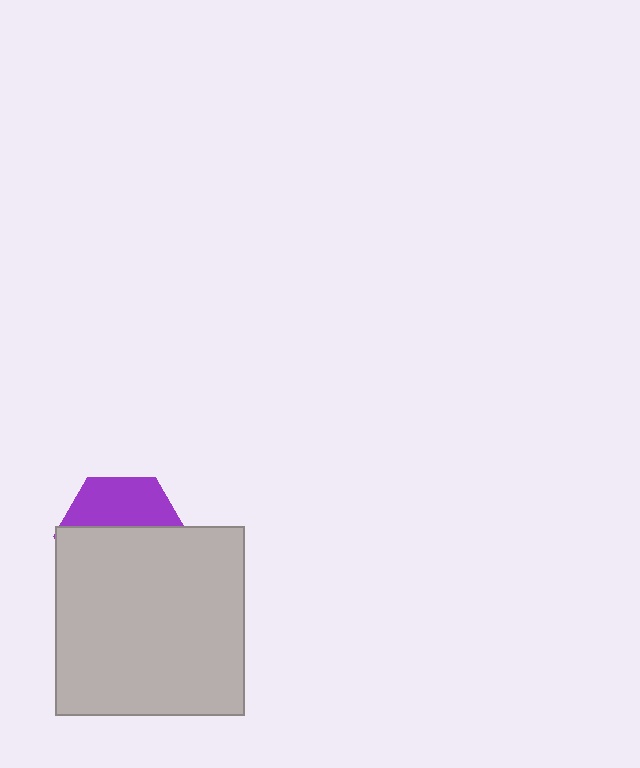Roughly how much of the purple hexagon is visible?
A small part of it is visible (roughly 38%).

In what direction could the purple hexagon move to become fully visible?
The purple hexagon could move up. That would shift it out from behind the light gray square entirely.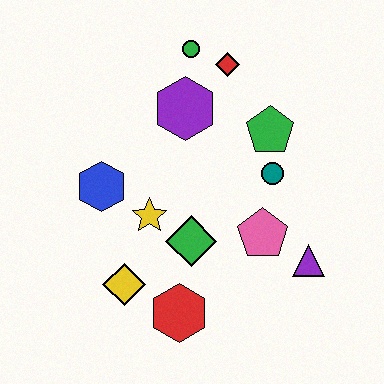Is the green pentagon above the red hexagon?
Yes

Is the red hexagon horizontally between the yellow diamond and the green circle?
Yes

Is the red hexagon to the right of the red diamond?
No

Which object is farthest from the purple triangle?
The green circle is farthest from the purple triangle.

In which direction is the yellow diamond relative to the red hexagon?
The yellow diamond is to the left of the red hexagon.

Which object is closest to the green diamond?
The yellow star is closest to the green diamond.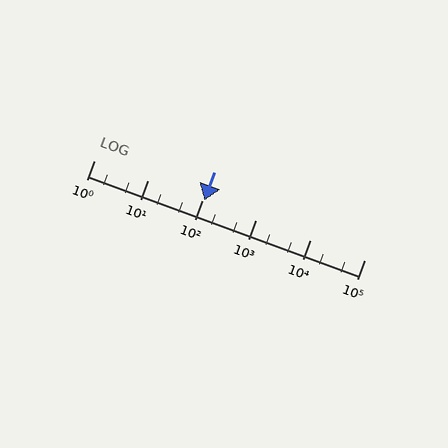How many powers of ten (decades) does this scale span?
The scale spans 5 decades, from 1 to 100000.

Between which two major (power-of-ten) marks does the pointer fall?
The pointer is between 100 and 1000.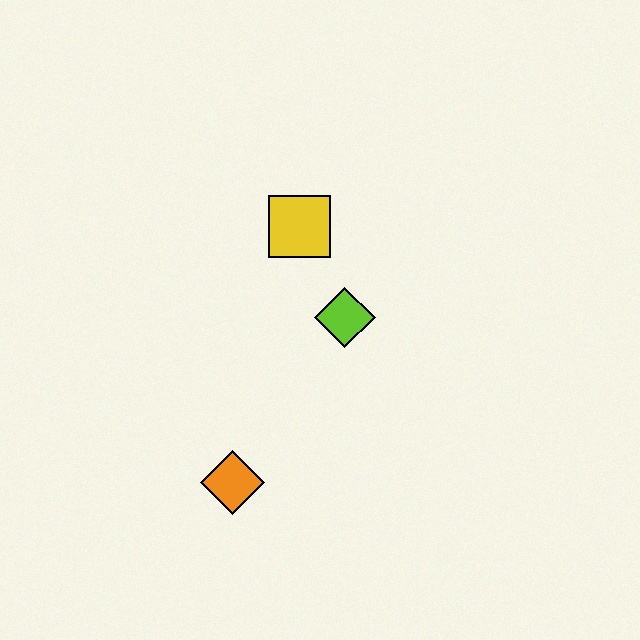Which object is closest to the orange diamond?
The lime diamond is closest to the orange diamond.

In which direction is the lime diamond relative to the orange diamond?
The lime diamond is above the orange diamond.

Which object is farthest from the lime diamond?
The orange diamond is farthest from the lime diamond.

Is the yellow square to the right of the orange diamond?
Yes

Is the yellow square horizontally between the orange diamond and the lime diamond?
Yes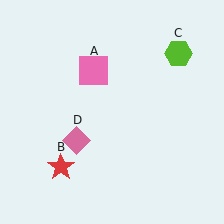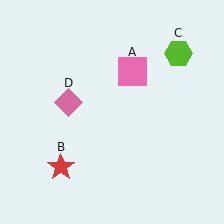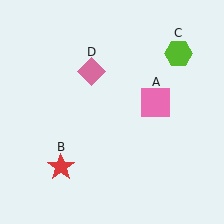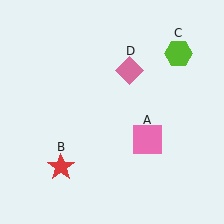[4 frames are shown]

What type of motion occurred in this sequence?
The pink square (object A), pink diamond (object D) rotated clockwise around the center of the scene.